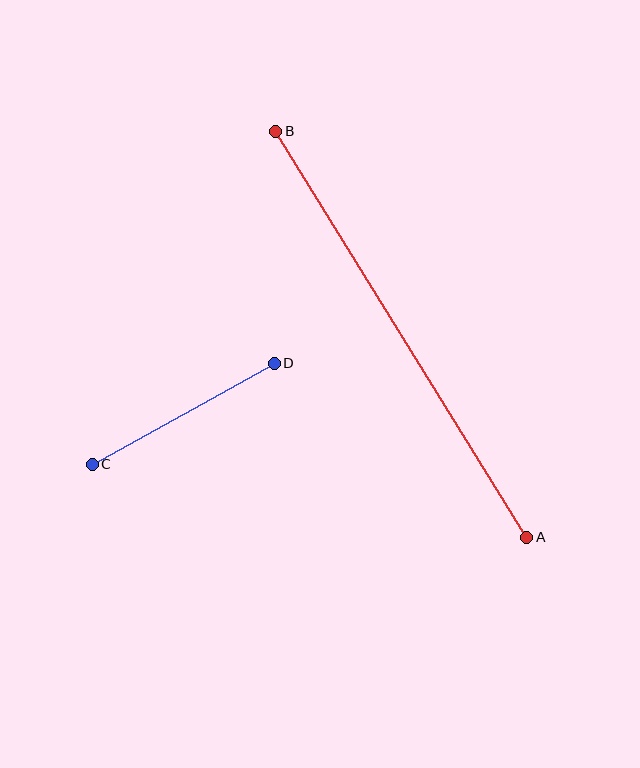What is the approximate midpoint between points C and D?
The midpoint is at approximately (183, 414) pixels.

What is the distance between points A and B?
The distance is approximately 477 pixels.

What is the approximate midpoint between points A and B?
The midpoint is at approximately (401, 334) pixels.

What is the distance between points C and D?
The distance is approximately 208 pixels.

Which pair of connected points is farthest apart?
Points A and B are farthest apart.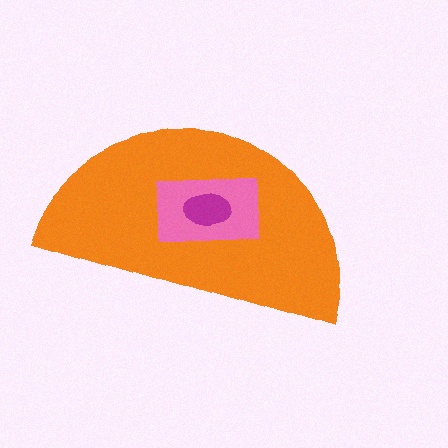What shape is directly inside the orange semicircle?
The pink rectangle.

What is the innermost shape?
The magenta ellipse.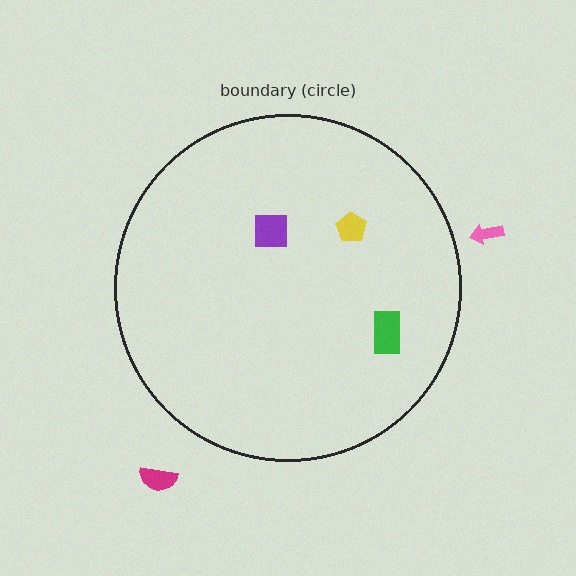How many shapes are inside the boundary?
3 inside, 2 outside.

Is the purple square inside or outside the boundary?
Inside.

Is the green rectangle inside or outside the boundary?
Inside.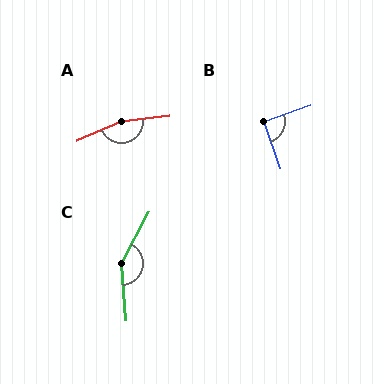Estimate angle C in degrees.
Approximately 148 degrees.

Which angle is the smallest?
B, at approximately 90 degrees.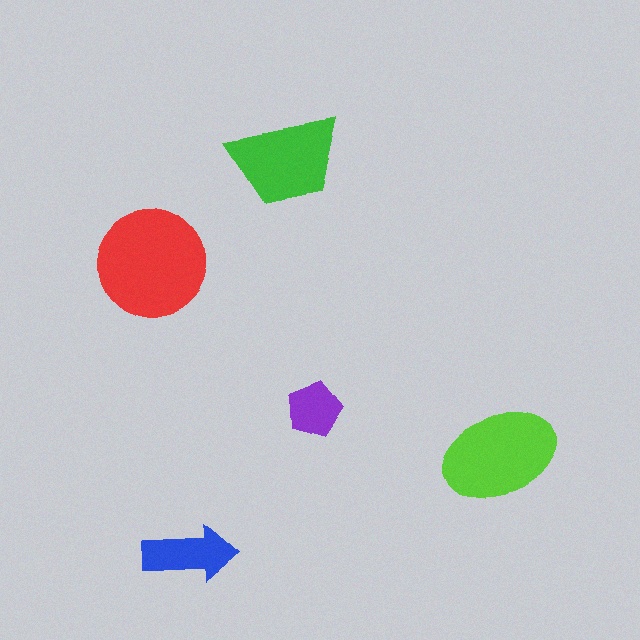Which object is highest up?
The green trapezoid is topmost.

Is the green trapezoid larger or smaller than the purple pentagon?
Larger.